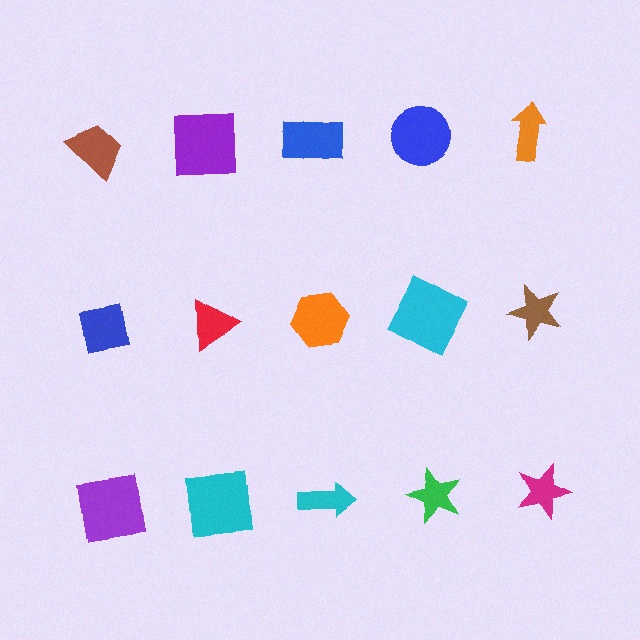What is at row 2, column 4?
A cyan square.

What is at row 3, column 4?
A green star.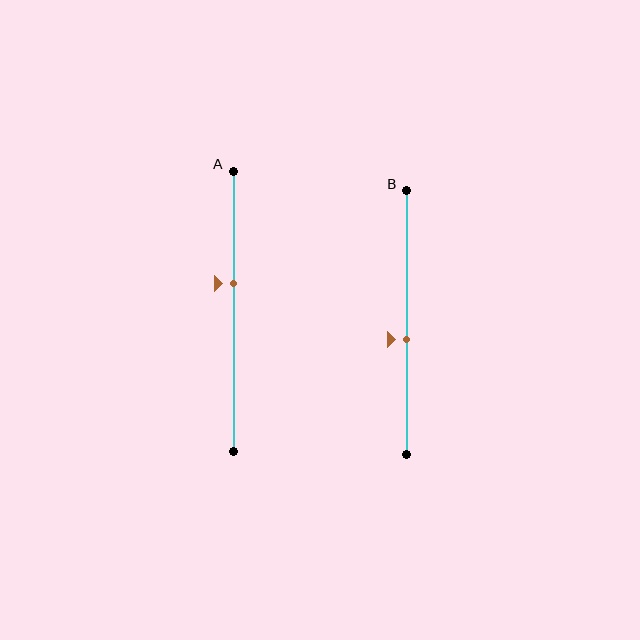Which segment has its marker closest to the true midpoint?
Segment B has its marker closest to the true midpoint.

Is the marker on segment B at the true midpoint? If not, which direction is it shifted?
No, the marker on segment B is shifted downward by about 6% of the segment length.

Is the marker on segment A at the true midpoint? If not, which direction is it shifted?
No, the marker on segment A is shifted upward by about 10% of the segment length.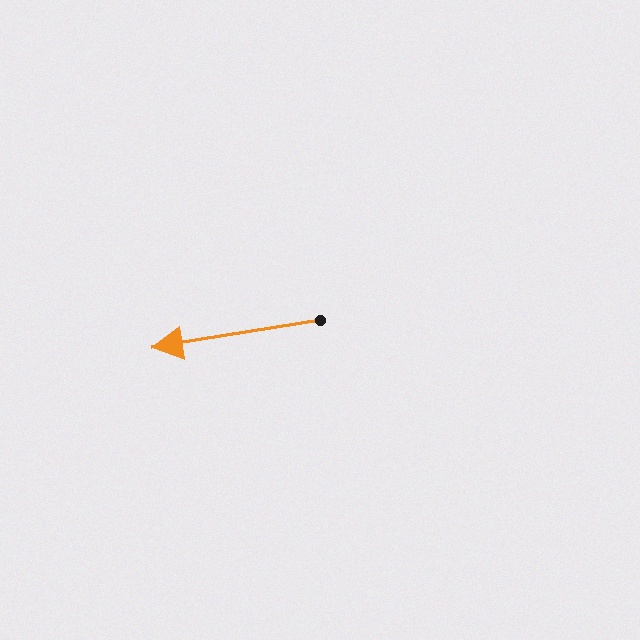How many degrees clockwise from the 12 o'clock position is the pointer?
Approximately 261 degrees.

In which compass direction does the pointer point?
West.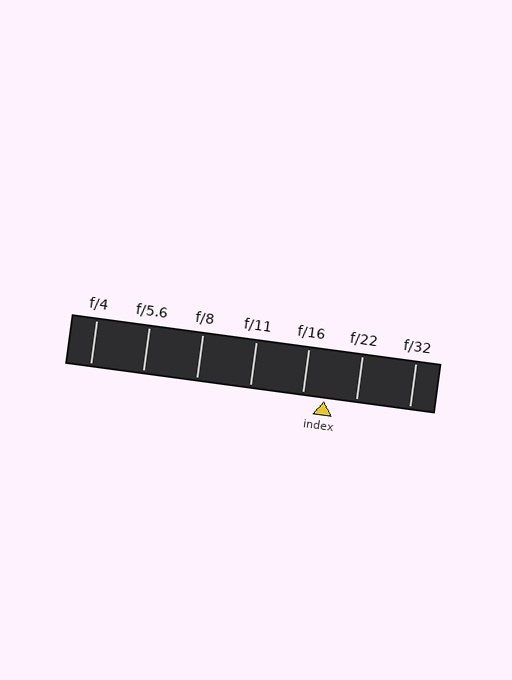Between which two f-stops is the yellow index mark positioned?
The index mark is between f/16 and f/22.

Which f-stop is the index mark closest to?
The index mark is closest to f/16.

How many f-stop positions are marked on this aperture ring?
There are 7 f-stop positions marked.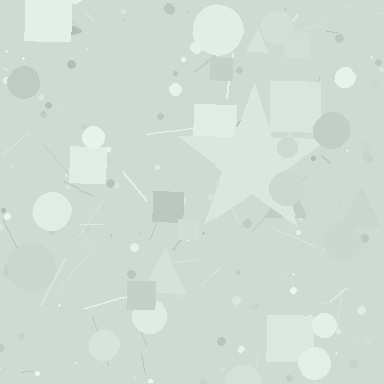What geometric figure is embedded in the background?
A star is embedded in the background.